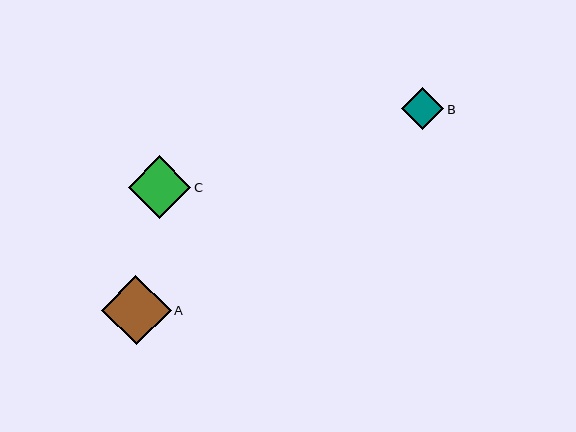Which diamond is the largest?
Diamond A is the largest with a size of approximately 70 pixels.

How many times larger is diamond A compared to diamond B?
Diamond A is approximately 1.7 times the size of diamond B.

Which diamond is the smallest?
Diamond B is the smallest with a size of approximately 42 pixels.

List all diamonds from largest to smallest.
From largest to smallest: A, C, B.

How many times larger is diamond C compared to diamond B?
Diamond C is approximately 1.5 times the size of diamond B.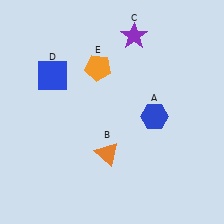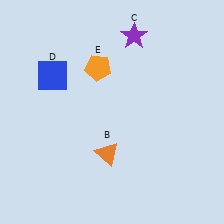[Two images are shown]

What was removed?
The blue hexagon (A) was removed in Image 2.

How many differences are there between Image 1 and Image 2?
There is 1 difference between the two images.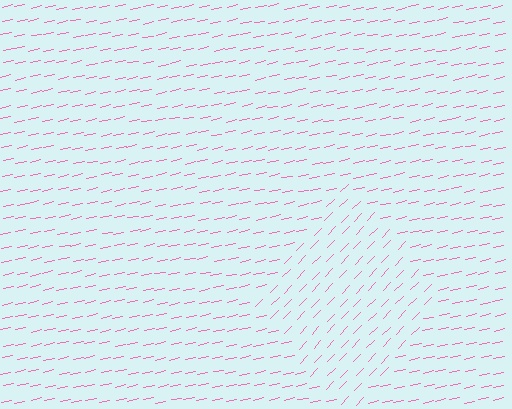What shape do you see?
I see a diamond.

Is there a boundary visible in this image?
Yes, there is a texture boundary formed by a change in line orientation.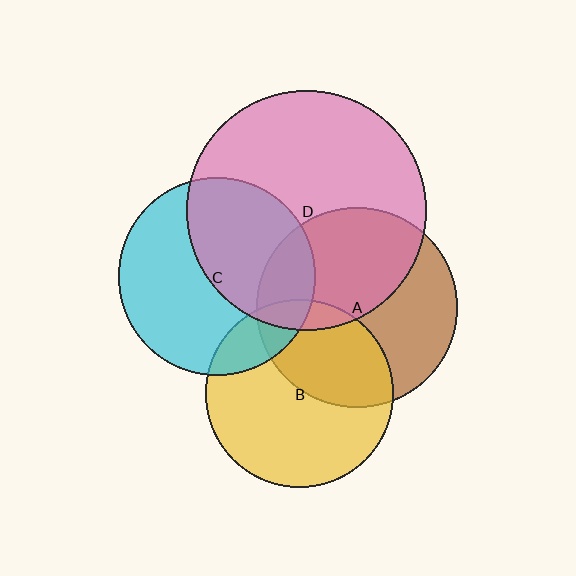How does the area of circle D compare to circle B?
Approximately 1.6 times.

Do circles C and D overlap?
Yes.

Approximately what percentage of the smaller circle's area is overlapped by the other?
Approximately 45%.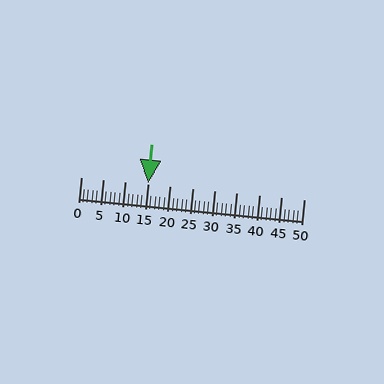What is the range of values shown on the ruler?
The ruler shows values from 0 to 50.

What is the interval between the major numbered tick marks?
The major tick marks are spaced 5 units apart.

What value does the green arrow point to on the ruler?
The green arrow points to approximately 15.